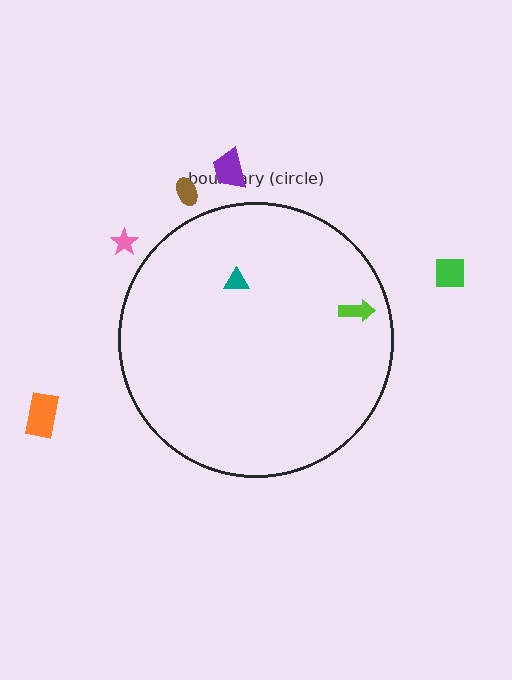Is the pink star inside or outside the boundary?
Outside.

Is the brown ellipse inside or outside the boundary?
Outside.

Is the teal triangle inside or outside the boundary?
Inside.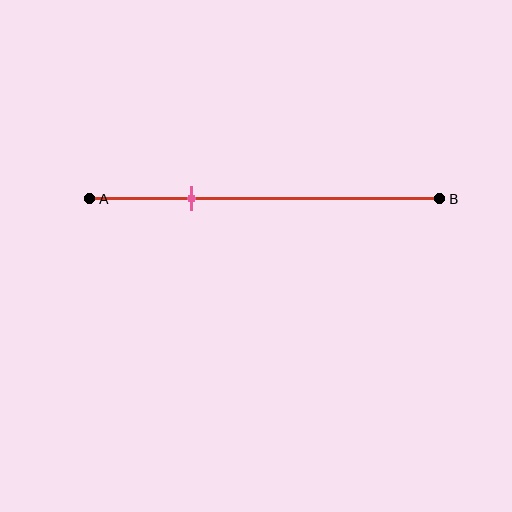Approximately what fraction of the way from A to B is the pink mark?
The pink mark is approximately 30% of the way from A to B.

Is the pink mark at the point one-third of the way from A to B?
No, the mark is at about 30% from A, not at the 33% one-third point.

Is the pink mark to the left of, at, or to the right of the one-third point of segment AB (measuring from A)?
The pink mark is to the left of the one-third point of segment AB.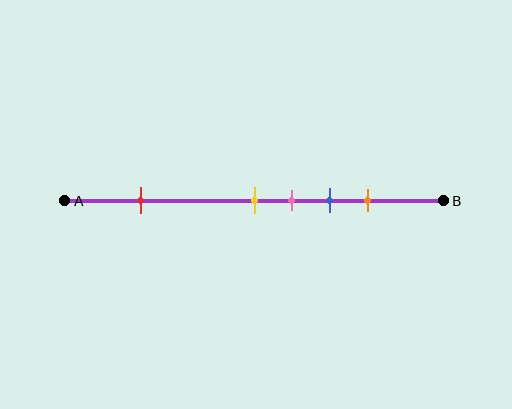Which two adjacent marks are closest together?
The yellow and pink marks are the closest adjacent pair.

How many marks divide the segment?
There are 5 marks dividing the segment.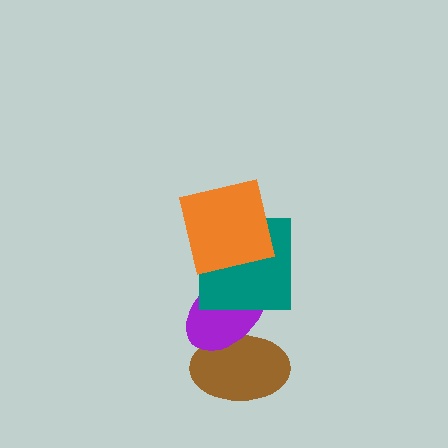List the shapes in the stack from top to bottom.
From top to bottom: the orange square, the teal square, the purple ellipse, the brown ellipse.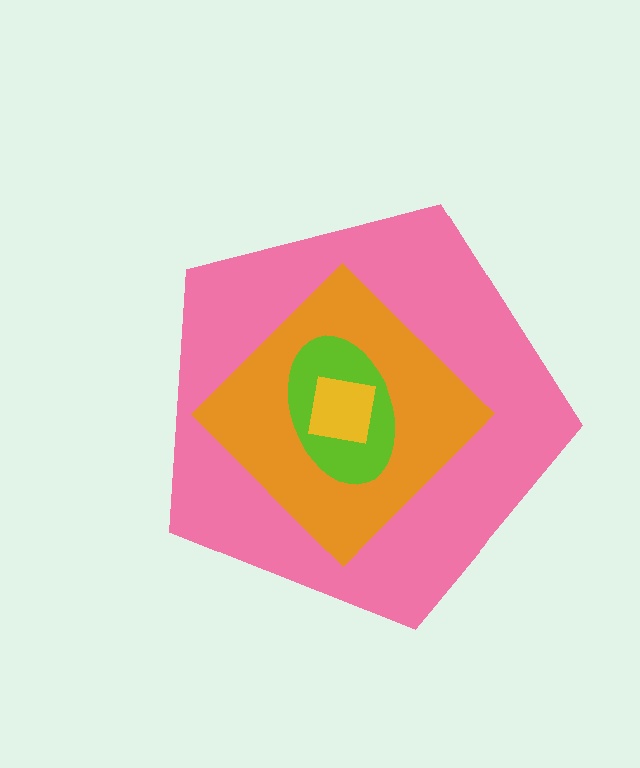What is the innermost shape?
The yellow square.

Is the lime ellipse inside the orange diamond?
Yes.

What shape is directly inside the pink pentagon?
The orange diamond.